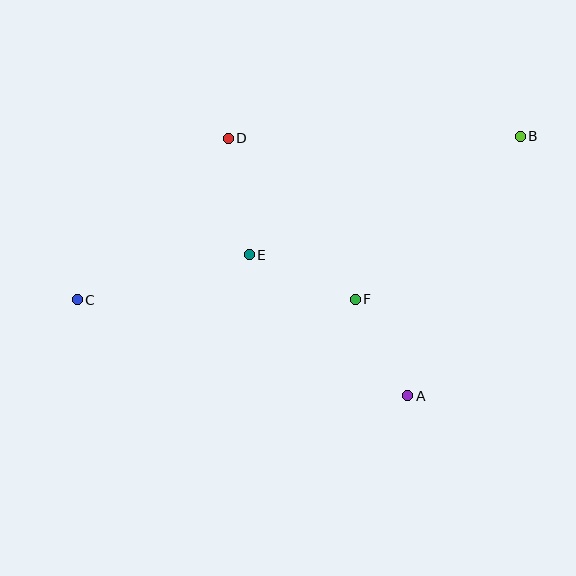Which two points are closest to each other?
Points A and F are closest to each other.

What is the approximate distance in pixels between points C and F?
The distance between C and F is approximately 278 pixels.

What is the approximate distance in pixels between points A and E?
The distance between A and E is approximately 212 pixels.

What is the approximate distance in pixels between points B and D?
The distance between B and D is approximately 292 pixels.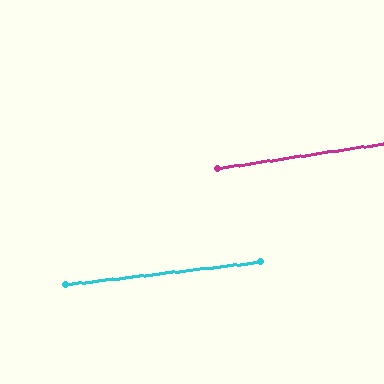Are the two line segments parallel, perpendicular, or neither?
Parallel — their directions differ by only 1.8°.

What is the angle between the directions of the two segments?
Approximately 2 degrees.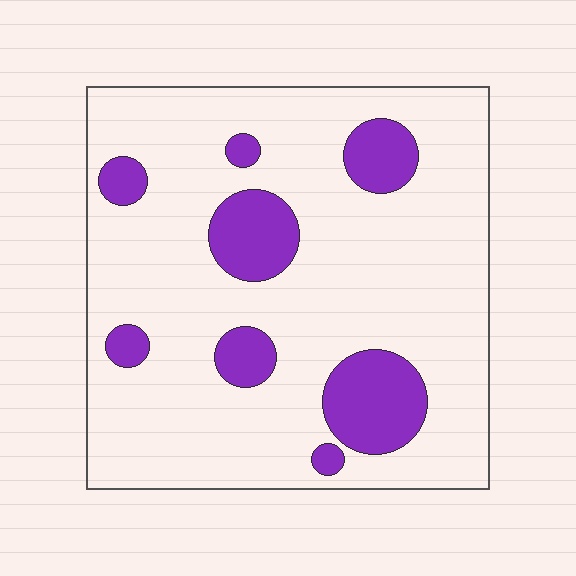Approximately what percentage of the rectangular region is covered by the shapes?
Approximately 15%.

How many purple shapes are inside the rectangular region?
8.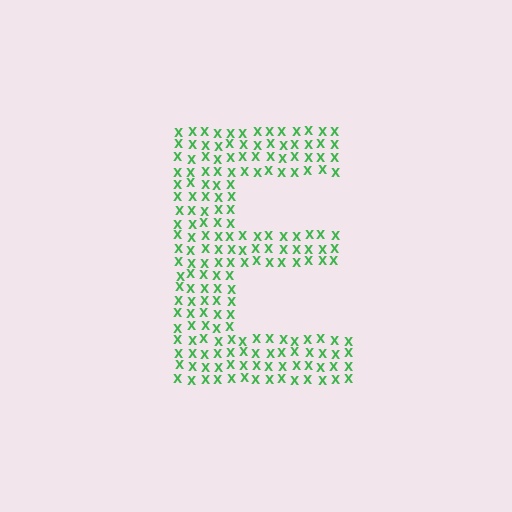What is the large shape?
The large shape is the letter E.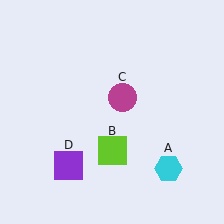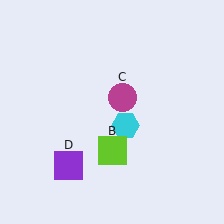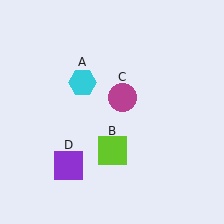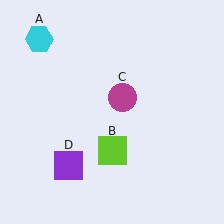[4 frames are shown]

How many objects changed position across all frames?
1 object changed position: cyan hexagon (object A).